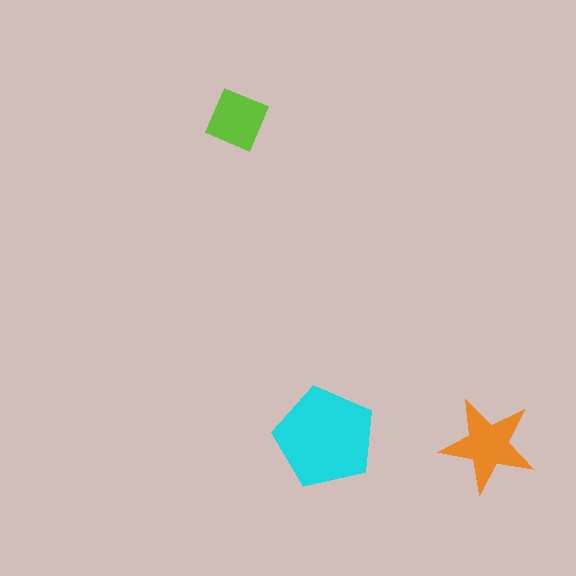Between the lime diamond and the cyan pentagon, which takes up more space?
The cyan pentagon.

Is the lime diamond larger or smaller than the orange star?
Smaller.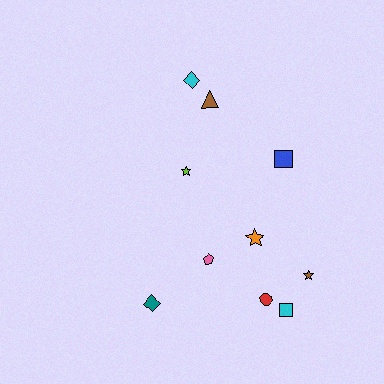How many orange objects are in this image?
There is 1 orange object.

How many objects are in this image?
There are 10 objects.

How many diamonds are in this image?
There are 2 diamonds.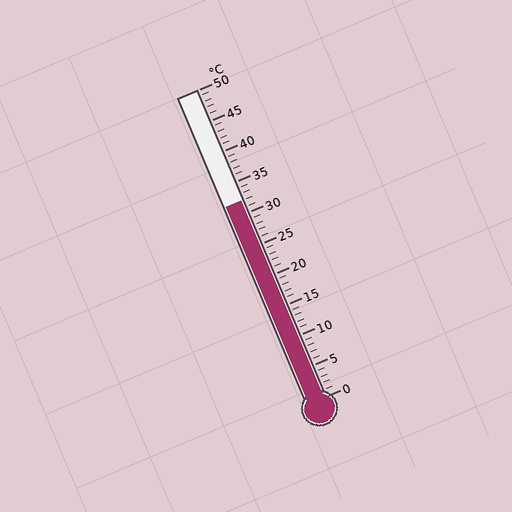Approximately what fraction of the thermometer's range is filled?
The thermometer is filled to approximately 65% of its range.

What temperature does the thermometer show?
The thermometer shows approximately 32°C.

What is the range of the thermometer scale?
The thermometer scale ranges from 0°C to 50°C.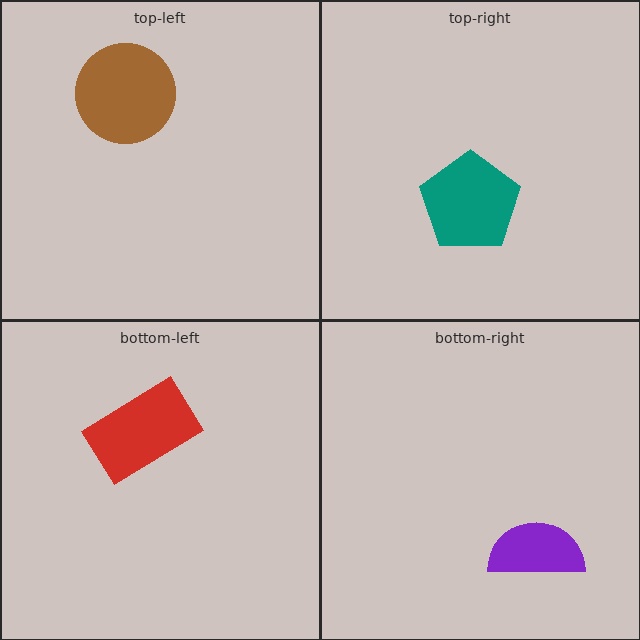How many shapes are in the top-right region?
1.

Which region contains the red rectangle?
The bottom-left region.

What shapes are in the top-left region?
The brown circle.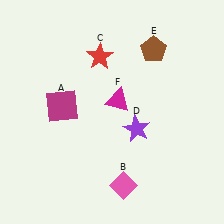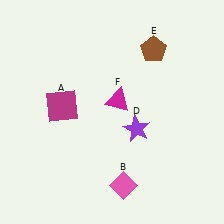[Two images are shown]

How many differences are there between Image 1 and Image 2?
There is 1 difference between the two images.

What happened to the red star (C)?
The red star (C) was removed in Image 2. It was in the top-left area of Image 1.